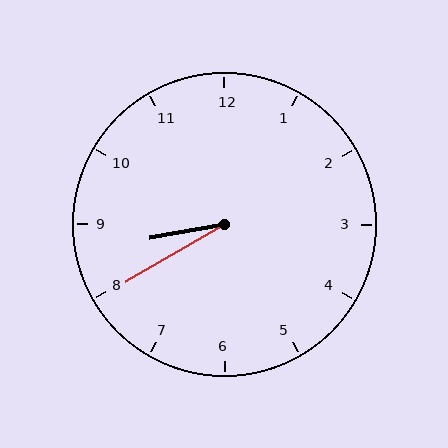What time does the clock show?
8:40.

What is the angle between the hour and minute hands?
Approximately 20 degrees.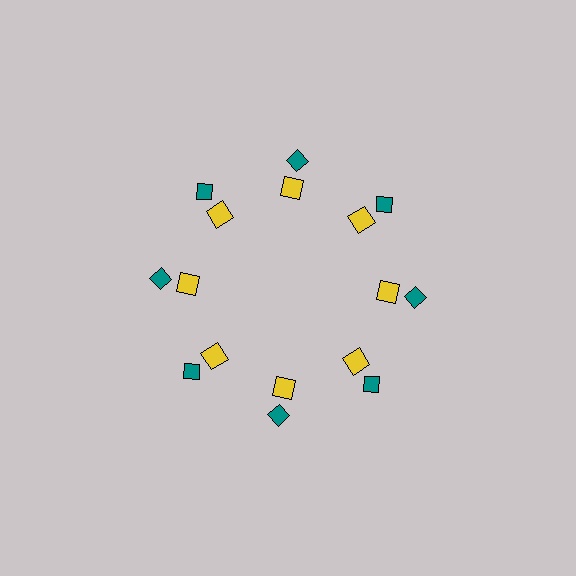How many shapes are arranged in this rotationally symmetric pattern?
There are 16 shapes, arranged in 8 groups of 2.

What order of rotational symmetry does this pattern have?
This pattern has 8-fold rotational symmetry.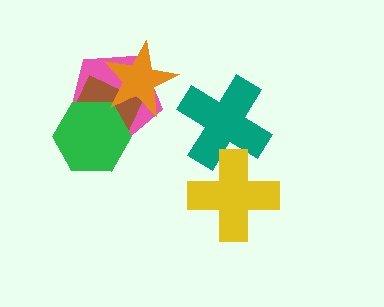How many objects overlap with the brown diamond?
3 objects overlap with the brown diamond.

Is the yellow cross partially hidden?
No, no other shape covers it.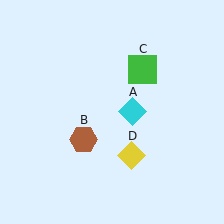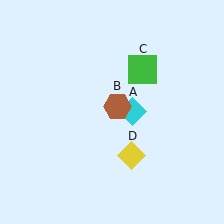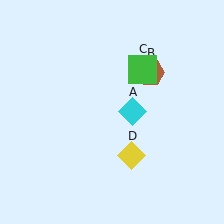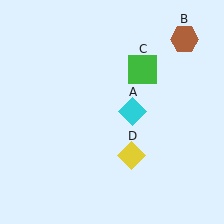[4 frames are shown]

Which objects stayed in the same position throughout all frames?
Cyan diamond (object A) and green square (object C) and yellow diamond (object D) remained stationary.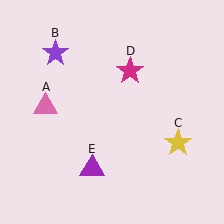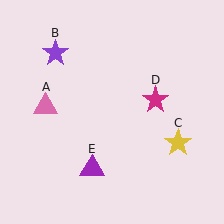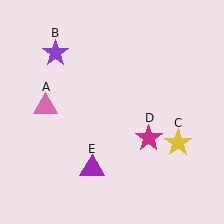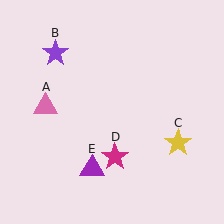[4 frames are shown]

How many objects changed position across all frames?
1 object changed position: magenta star (object D).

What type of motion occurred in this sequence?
The magenta star (object D) rotated clockwise around the center of the scene.